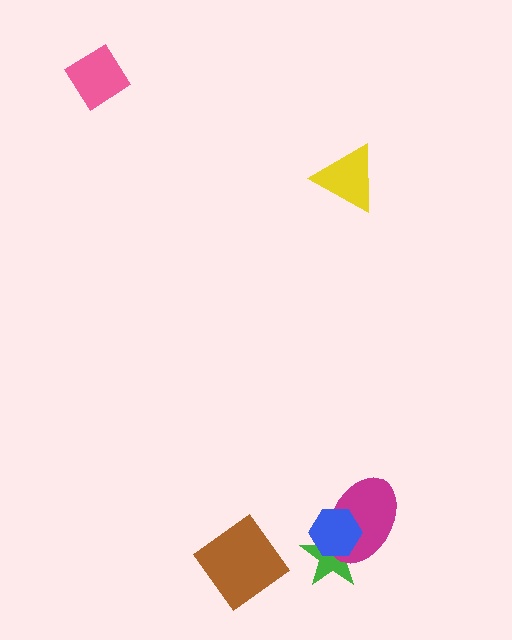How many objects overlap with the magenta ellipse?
2 objects overlap with the magenta ellipse.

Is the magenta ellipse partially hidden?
Yes, it is partially covered by another shape.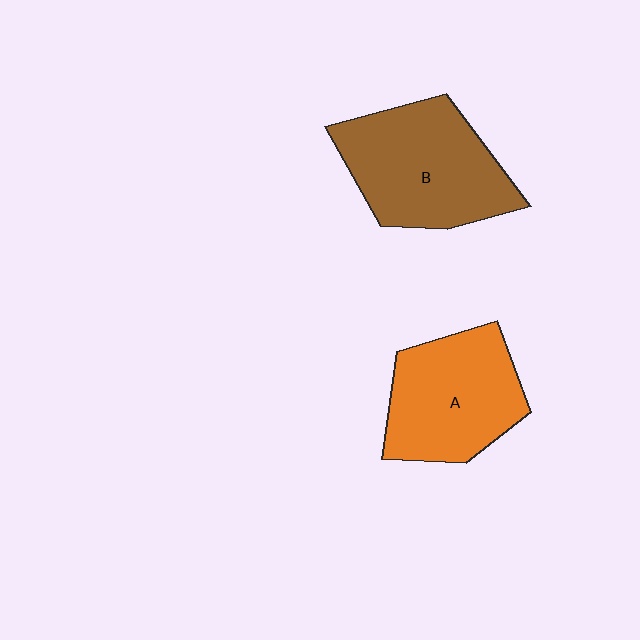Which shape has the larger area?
Shape B (brown).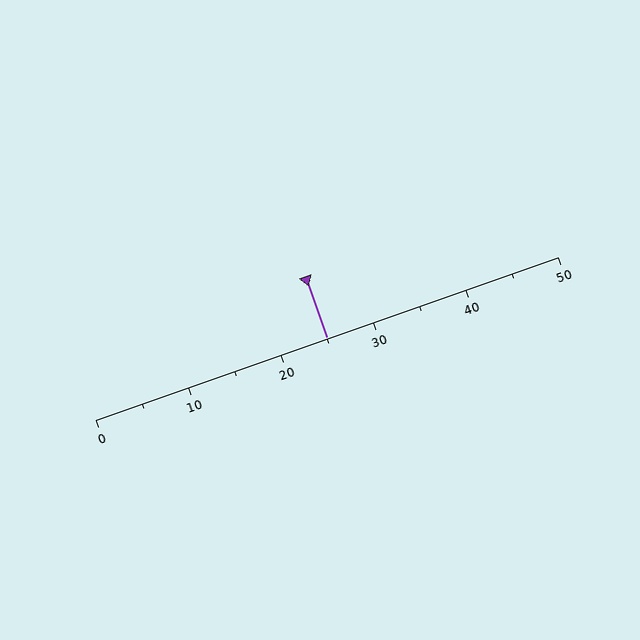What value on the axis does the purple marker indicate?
The marker indicates approximately 25.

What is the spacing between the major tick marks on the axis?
The major ticks are spaced 10 apart.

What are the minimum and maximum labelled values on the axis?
The axis runs from 0 to 50.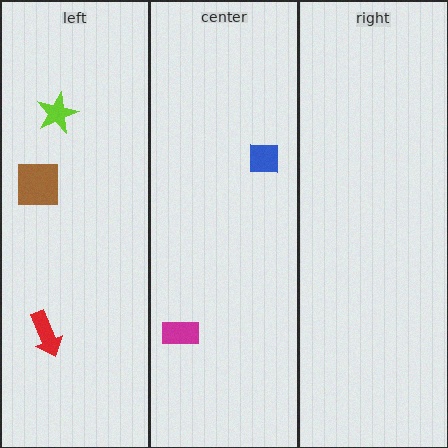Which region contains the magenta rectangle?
The center region.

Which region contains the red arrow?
The left region.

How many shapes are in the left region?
3.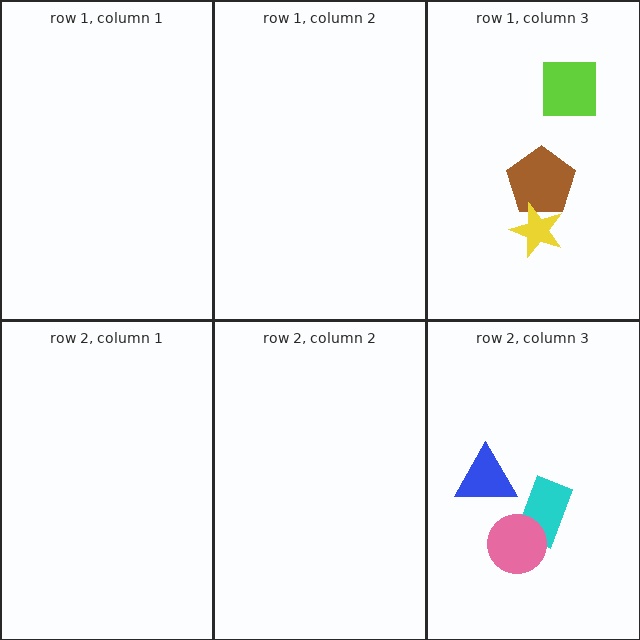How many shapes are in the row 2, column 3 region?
3.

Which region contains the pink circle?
The row 2, column 3 region.